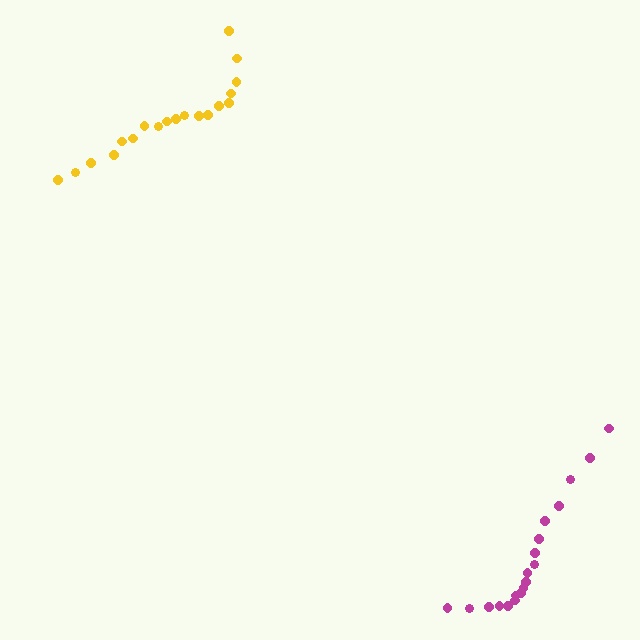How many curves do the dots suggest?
There are 2 distinct paths.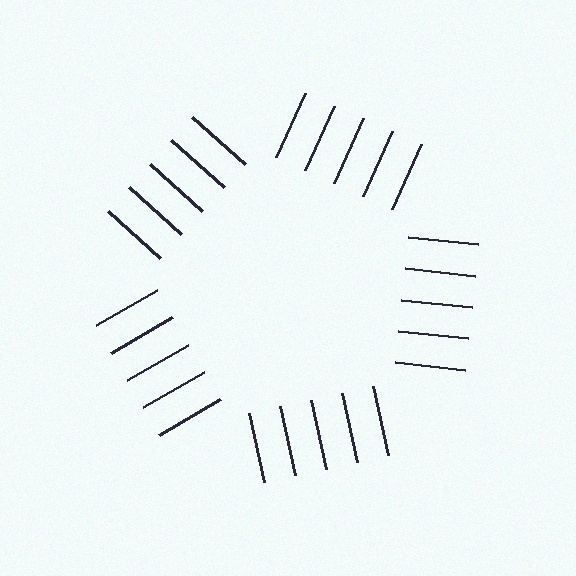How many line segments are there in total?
25 — 5 along each of the 5 edges.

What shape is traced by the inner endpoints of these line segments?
An illusory pentagon — the line segments terminate on its edges but no continuous stroke is drawn.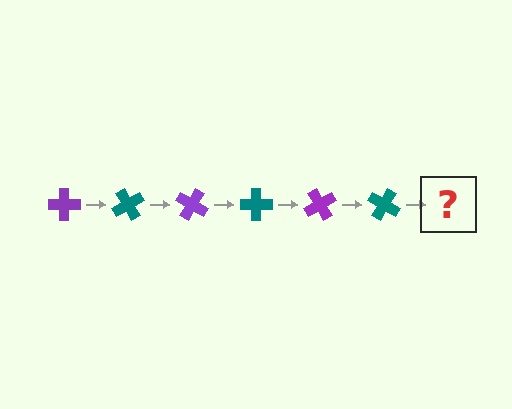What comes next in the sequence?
The next element should be a purple cross, rotated 360 degrees from the start.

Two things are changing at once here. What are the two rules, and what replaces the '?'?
The two rules are that it rotates 60 degrees each step and the color cycles through purple and teal. The '?' should be a purple cross, rotated 360 degrees from the start.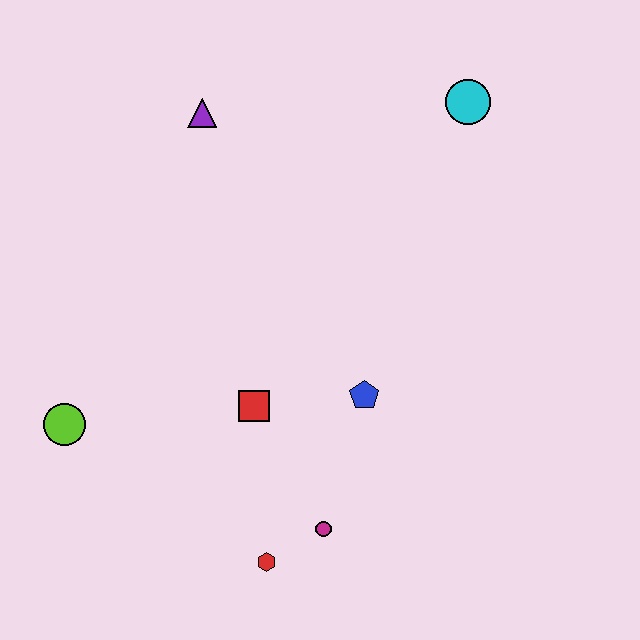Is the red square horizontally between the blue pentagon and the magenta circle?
No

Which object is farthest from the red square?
The cyan circle is farthest from the red square.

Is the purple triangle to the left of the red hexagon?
Yes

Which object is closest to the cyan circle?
The purple triangle is closest to the cyan circle.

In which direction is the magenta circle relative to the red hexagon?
The magenta circle is to the right of the red hexagon.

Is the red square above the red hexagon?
Yes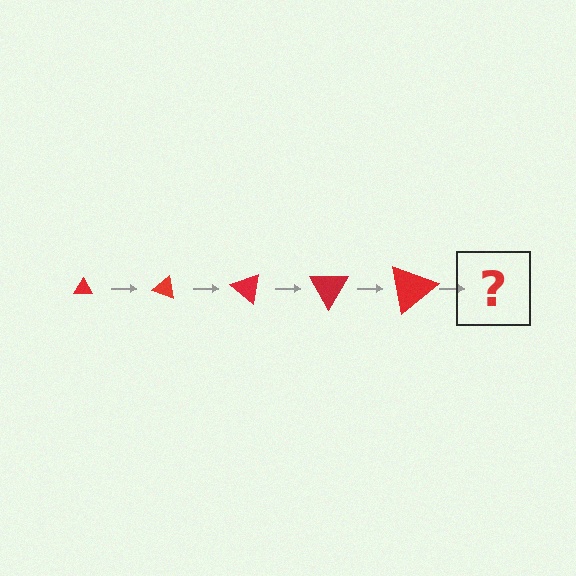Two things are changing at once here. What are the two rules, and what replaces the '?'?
The two rules are that the triangle grows larger each step and it rotates 20 degrees each step. The '?' should be a triangle, larger than the previous one and rotated 100 degrees from the start.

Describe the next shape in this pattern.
It should be a triangle, larger than the previous one and rotated 100 degrees from the start.